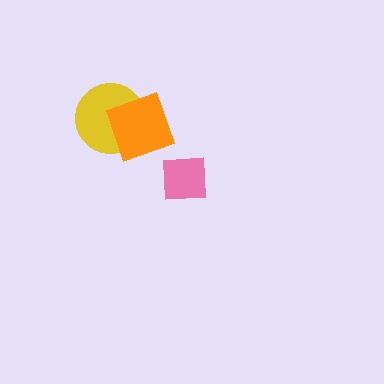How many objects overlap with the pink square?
0 objects overlap with the pink square.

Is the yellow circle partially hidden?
Yes, it is partially covered by another shape.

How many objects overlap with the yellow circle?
1 object overlaps with the yellow circle.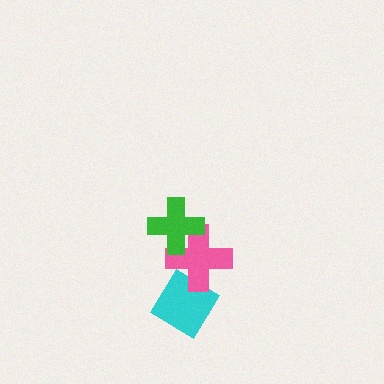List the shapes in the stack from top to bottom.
From top to bottom: the green cross, the pink cross, the cyan diamond.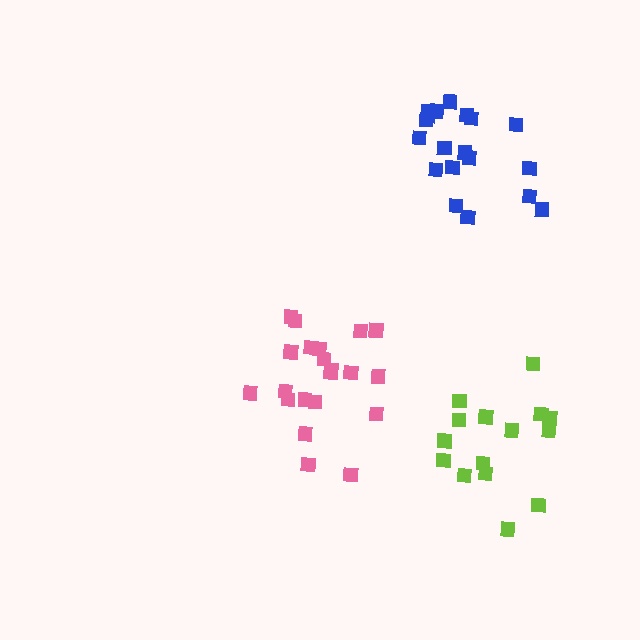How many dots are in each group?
Group 1: 19 dots, Group 2: 21 dots, Group 3: 15 dots (55 total).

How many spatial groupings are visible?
There are 3 spatial groupings.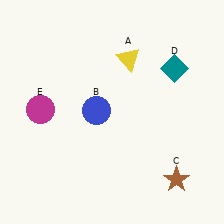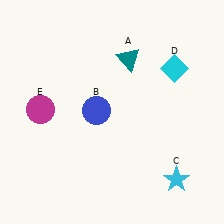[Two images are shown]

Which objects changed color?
A changed from yellow to teal. C changed from brown to cyan. D changed from teal to cyan.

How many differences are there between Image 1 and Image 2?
There are 3 differences between the two images.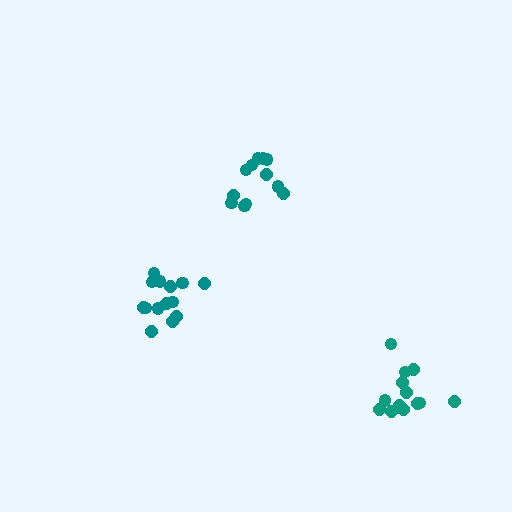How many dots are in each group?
Group 1: 12 dots, Group 2: 14 dots, Group 3: 15 dots (41 total).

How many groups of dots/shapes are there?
There are 3 groups.